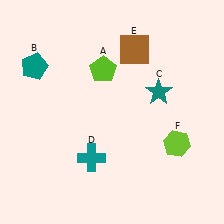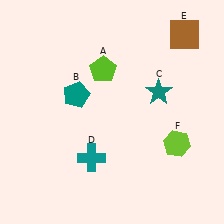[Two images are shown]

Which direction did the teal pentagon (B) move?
The teal pentagon (B) moved right.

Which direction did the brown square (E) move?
The brown square (E) moved right.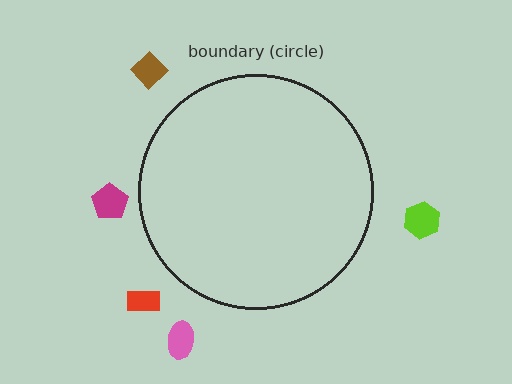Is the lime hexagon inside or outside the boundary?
Outside.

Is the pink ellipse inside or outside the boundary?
Outside.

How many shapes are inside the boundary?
0 inside, 5 outside.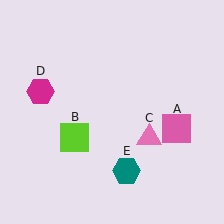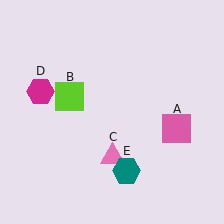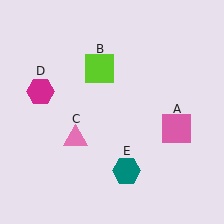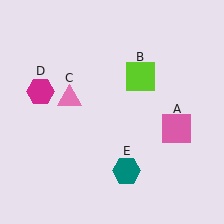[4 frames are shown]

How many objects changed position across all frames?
2 objects changed position: lime square (object B), pink triangle (object C).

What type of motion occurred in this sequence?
The lime square (object B), pink triangle (object C) rotated clockwise around the center of the scene.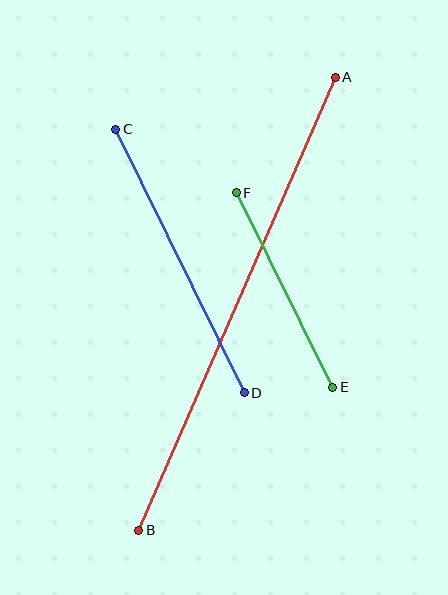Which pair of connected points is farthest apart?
Points A and B are farthest apart.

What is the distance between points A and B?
The distance is approximately 494 pixels.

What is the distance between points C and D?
The distance is approximately 293 pixels.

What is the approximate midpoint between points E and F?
The midpoint is at approximately (284, 290) pixels.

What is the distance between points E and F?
The distance is approximately 218 pixels.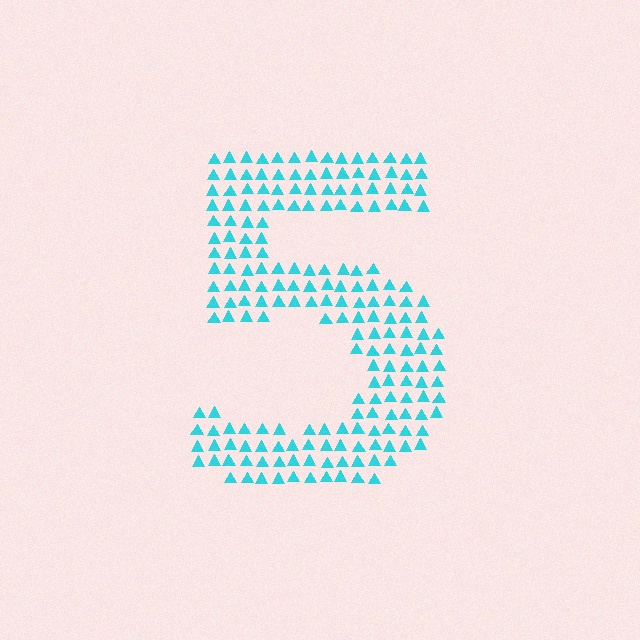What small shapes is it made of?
It is made of small triangles.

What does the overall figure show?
The overall figure shows the digit 5.